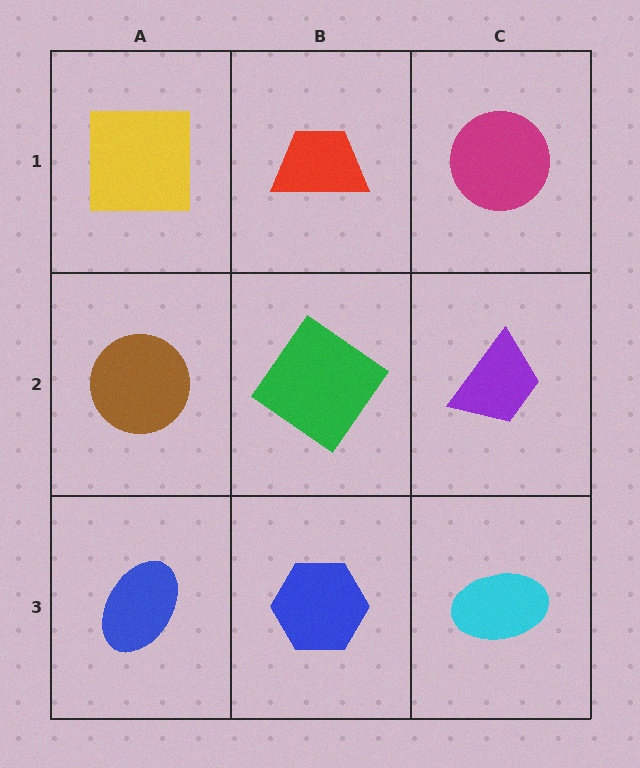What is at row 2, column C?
A purple trapezoid.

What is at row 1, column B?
A red trapezoid.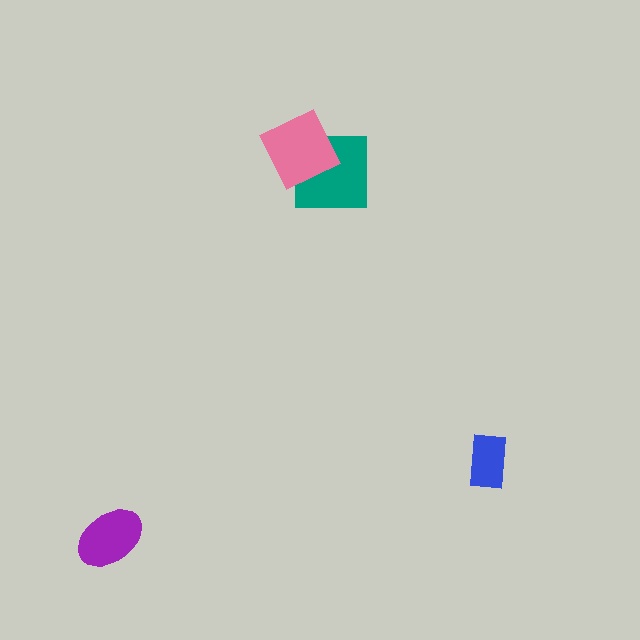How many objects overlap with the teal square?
1 object overlaps with the teal square.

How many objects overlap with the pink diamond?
1 object overlaps with the pink diamond.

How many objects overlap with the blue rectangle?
0 objects overlap with the blue rectangle.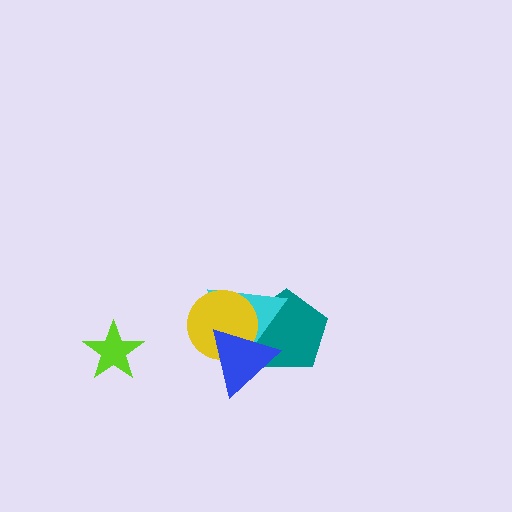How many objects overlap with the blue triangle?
3 objects overlap with the blue triangle.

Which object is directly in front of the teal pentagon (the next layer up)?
The cyan triangle is directly in front of the teal pentagon.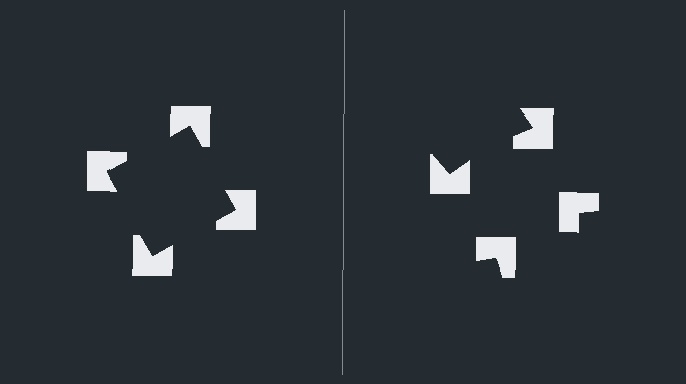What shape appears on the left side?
An illusory square.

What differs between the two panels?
The notched squares are positioned identically on both sides; only the wedge orientations differ. On the left they align to a square; on the right they are misaligned.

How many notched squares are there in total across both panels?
8 — 4 on each side.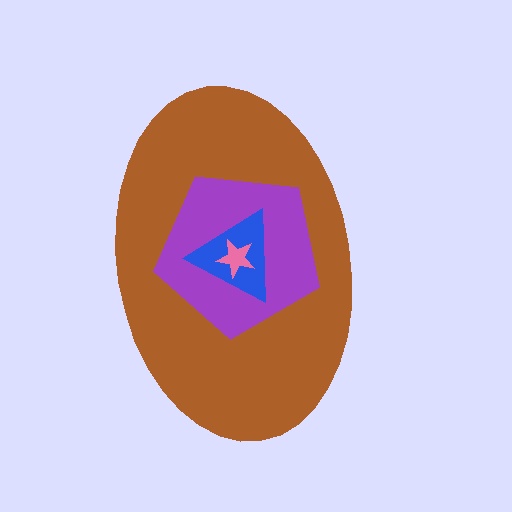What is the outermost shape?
The brown ellipse.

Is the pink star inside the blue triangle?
Yes.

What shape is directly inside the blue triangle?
The pink star.